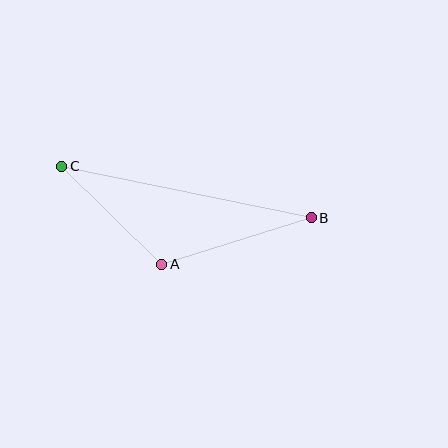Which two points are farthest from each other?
Points B and C are farthest from each other.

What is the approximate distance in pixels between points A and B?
The distance between A and B is approximately 156 pixels.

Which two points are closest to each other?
Points A and C are closest to each other.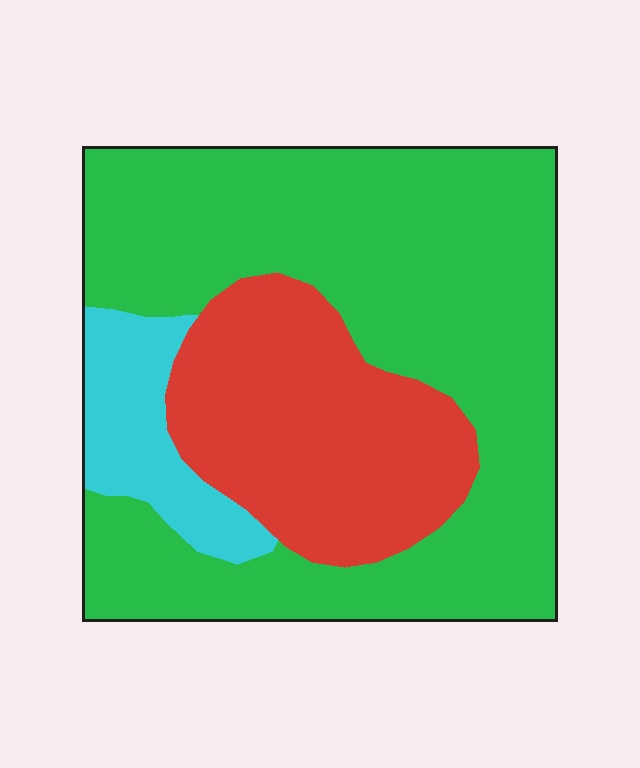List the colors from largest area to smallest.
From largest to smallest: green, red, cyan.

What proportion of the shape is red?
Red covers around 25% of the shape.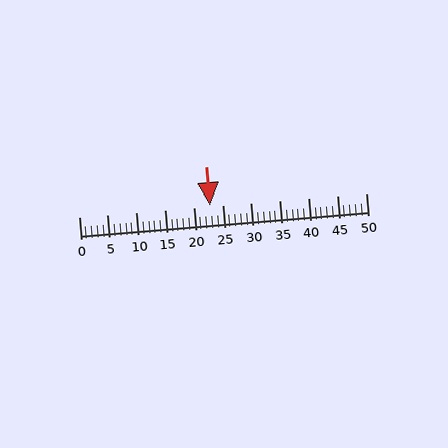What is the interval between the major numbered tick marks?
The major tick marks are spaced 5 units apart.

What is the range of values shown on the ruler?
The ruler shows values from 0 to 50.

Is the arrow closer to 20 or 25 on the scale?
The arrow is closer to 25.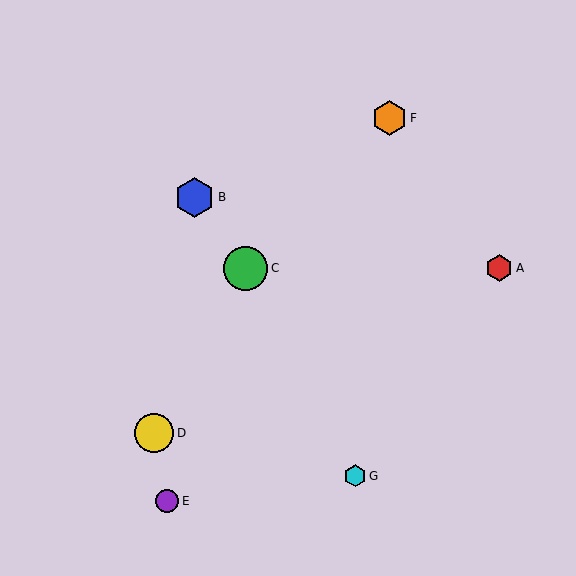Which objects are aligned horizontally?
Objects A, C are aligned horizontally.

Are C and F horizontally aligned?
No, C is at y≈268 and F is at y≈118.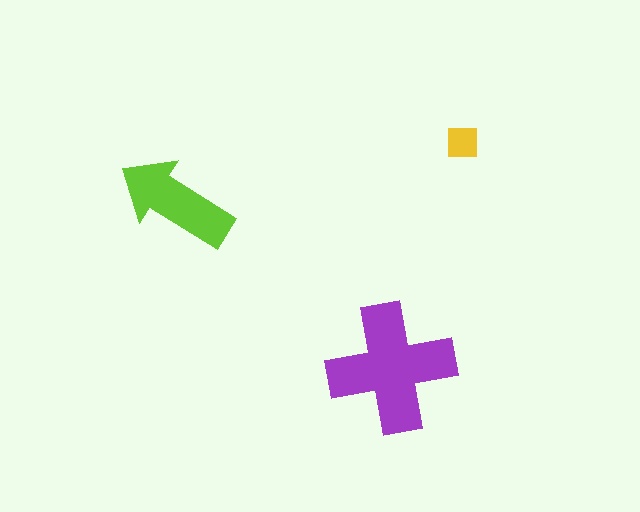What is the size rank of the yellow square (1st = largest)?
3rd.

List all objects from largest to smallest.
The purple cross, the lime arrow, the yellow square.